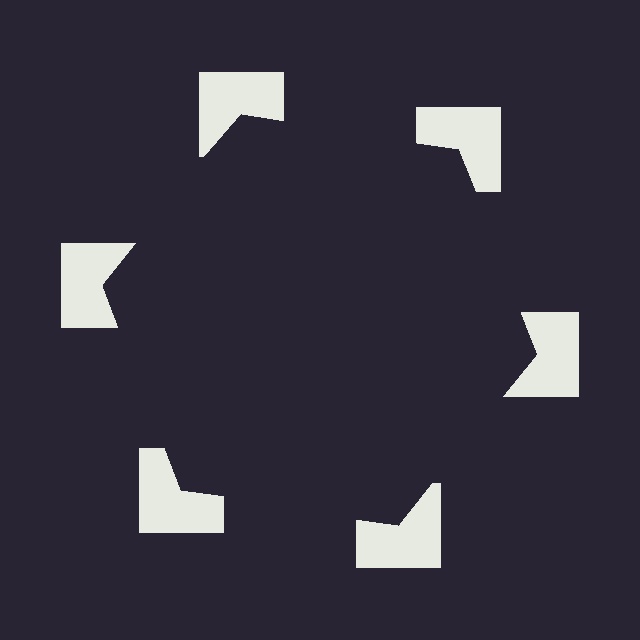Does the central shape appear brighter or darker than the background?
It typically appears slightly darker than the background, even though no actual brightness change is drawn.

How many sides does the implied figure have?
6 sides.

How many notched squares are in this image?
There are 6 — one at each vertex of the illusory hexagon.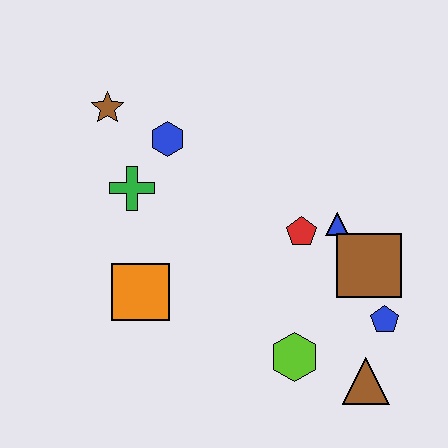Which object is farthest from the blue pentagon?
The brown star is farthest from the blue pentagon.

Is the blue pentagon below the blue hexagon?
Yes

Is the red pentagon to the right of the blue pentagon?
No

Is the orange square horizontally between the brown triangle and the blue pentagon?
No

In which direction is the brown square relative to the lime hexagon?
The brown square is above the lime hexagon.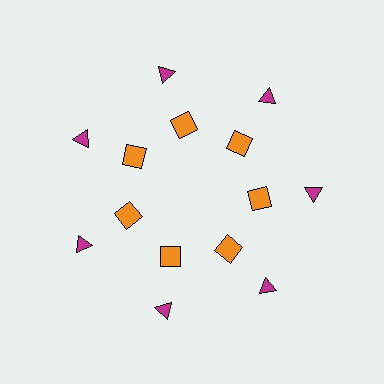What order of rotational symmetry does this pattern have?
This pattern has 7-fold rotational symmetry.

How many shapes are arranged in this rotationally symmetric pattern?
There are 14 shapes, arranged in 7 groups of 2.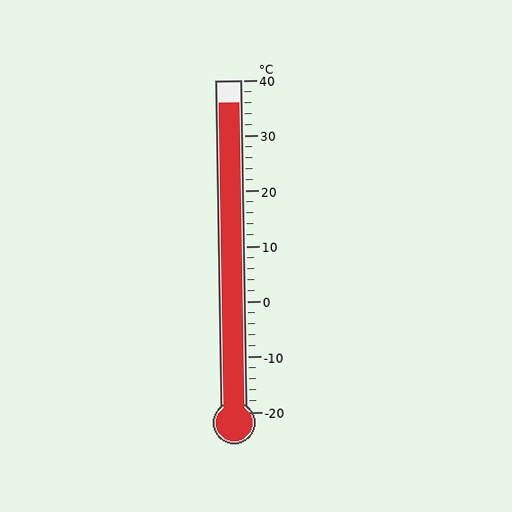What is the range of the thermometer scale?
The thermometer scale ranges from -20°C to 40°C.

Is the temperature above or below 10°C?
The temperature is above 10°C.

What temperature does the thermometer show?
The thermometer shows approximately 36°C.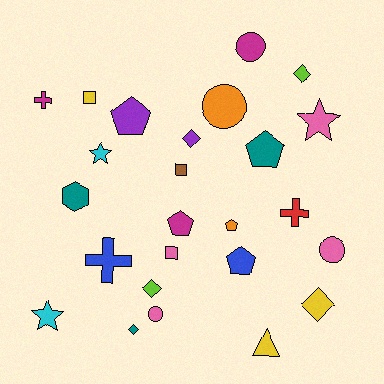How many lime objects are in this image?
There are 2 lime objects.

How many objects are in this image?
There are 25 objects.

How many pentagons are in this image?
There are 5 pentagons.